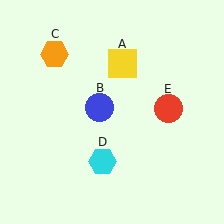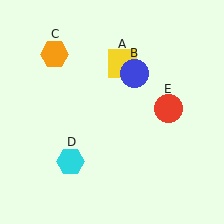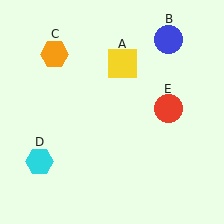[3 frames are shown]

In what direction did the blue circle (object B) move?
The blue circle (object B) moved up and to the right.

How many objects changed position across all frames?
2 objects changed position: blue circle (object B), cyan hexagon (object D).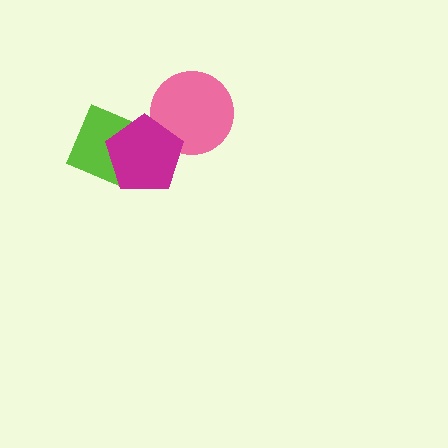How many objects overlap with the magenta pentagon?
2 objects overlap with the magenta pentagon.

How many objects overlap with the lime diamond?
1 object overlaps with the lime diamond.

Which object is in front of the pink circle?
The magenta pentagon is in front of the pink circle.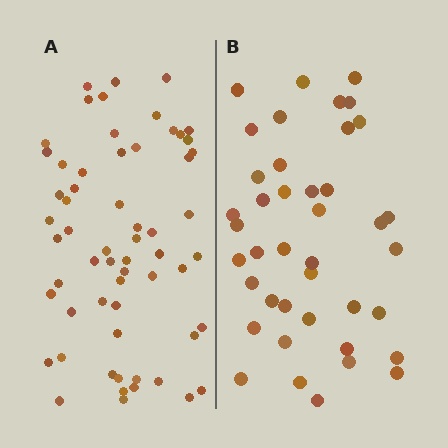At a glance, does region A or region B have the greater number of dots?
Region A (the left region) has more dots.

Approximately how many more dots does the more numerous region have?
Region A has approximately 20 more dots than region B.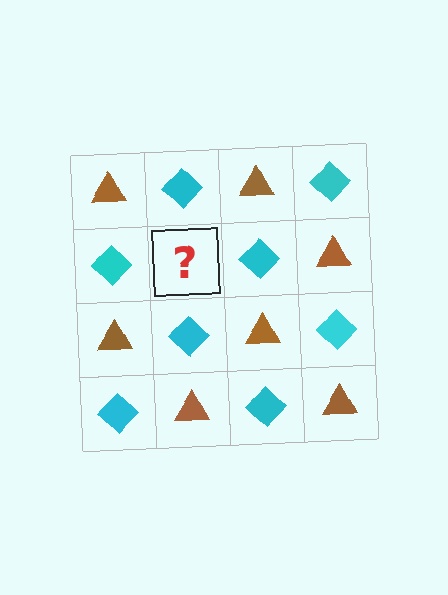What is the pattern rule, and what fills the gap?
The rule is that it alternates brown triangle and cyan diamond in a checkerboard pattern. The gap should be filled with a brown triangle.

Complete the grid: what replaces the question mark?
The question mark should be replaced with a brown triangle.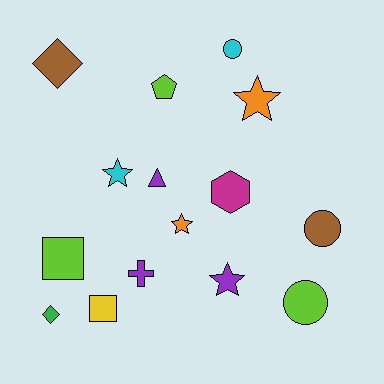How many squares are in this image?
There are 2 squares.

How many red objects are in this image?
There are no red objects.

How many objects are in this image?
There are 15 objects.